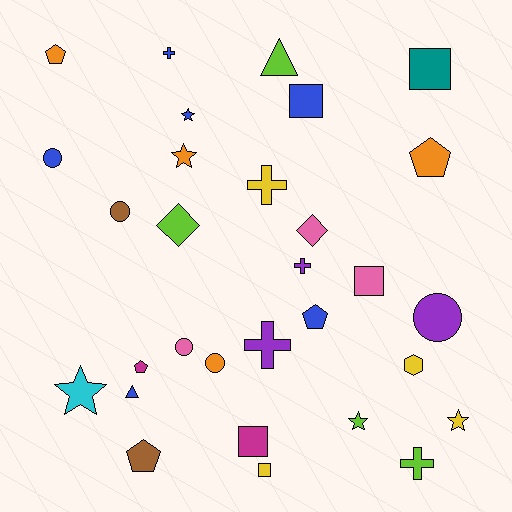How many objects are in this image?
There are 30 objects.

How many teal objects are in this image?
There is 1 teal object.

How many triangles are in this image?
There are 2 triangles.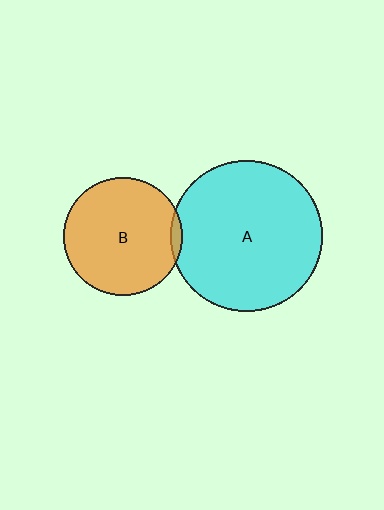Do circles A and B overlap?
Yes.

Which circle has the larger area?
Circle A (cyan).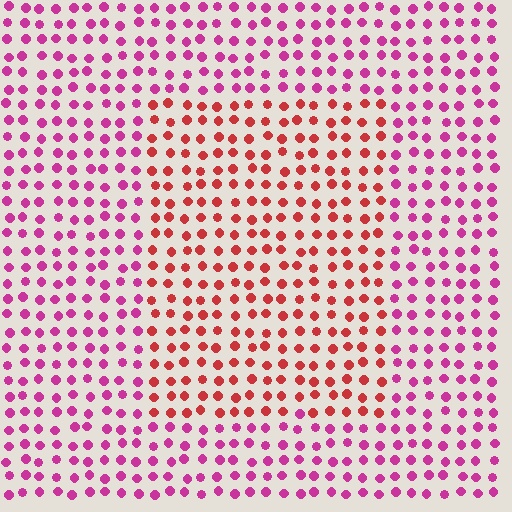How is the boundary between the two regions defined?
The boundary is defined purely by a slight shift in hue (about 40 degrees). Spacing, size, and orientation are identical on both sides.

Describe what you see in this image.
The image is filled with small magenta elements in a uniform arrangement. A rectangle-shaped region is visible where the elements are tinted to a slightly different hue, forming a subtle color boundary.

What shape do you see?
I see a rectangle.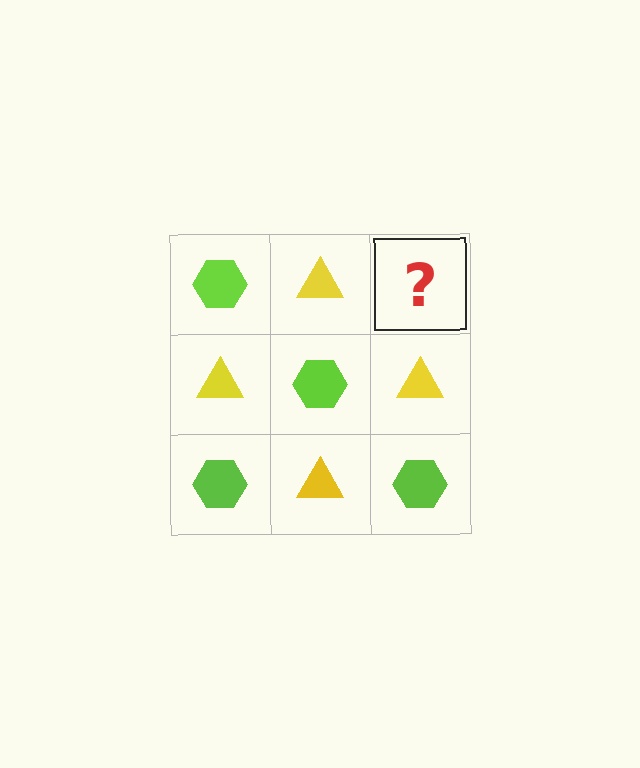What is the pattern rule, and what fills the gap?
The rule is that it alternates lime hexagon and yellow triangle in a checkerboard pattern. The gap should be filled with a lime hexagon.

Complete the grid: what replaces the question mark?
The question mark should be replaced with a lime hexagon.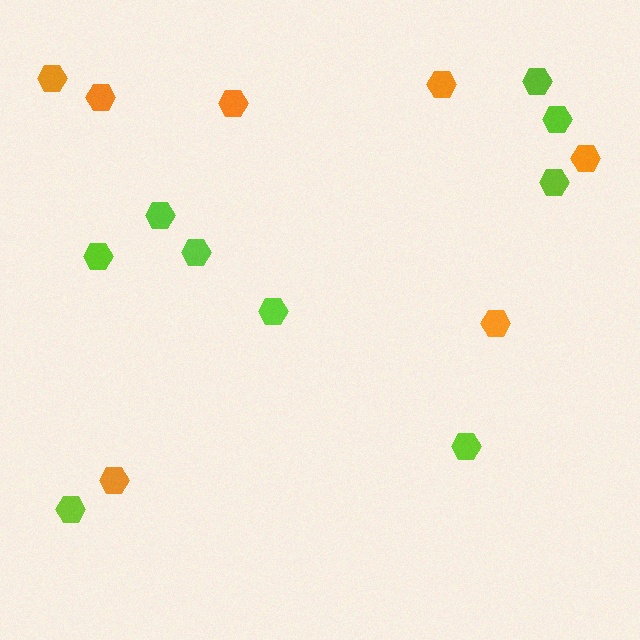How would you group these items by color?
There are 2 groups: one group of orange hexagons (7) and one group of lime hexagons (9).